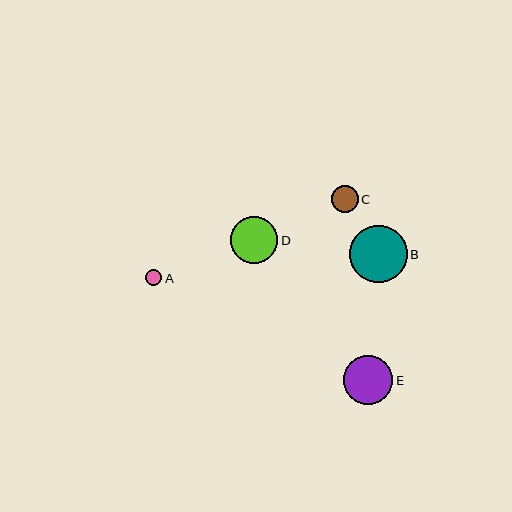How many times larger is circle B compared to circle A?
Circle B is approximately 3.6 times the size of circle A.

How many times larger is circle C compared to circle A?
Circle C is approximately 1.7 times the size of circle A.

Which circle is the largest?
Circle B is the largest with a size of approximately 57 pixels.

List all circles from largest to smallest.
From largest to smallest: B, E, D, C, A.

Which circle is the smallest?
Circle A is the smallest with a size of approximately 16 pixels.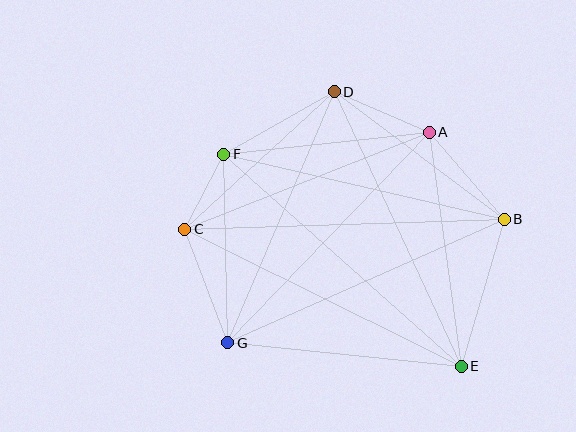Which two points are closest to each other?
Points C and F are closest to each other.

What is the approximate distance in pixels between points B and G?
The distance between B and G is approximately 303 pixels.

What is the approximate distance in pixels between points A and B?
The distance between A and B is approximately 115 pixels.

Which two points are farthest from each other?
Points B and C are farthest from each other.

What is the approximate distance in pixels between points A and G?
The distance between A and G is approximately 292 pixels.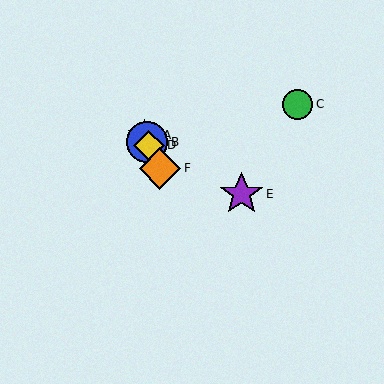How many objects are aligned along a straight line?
4 objects (A, B, D, F) are aligned along a straight line.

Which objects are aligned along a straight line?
Objects A, B, D, F are aligned along a straight line.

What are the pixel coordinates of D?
Object D is at (149, 145).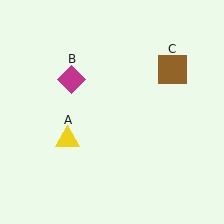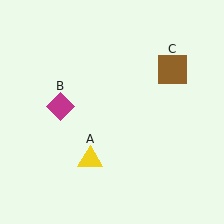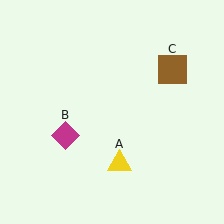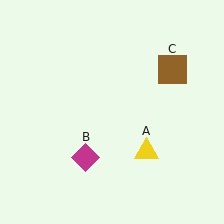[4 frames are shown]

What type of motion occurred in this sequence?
The yellow triangle (object A), magenta diamond (object B) rotated counterclockwise around the center of the scene.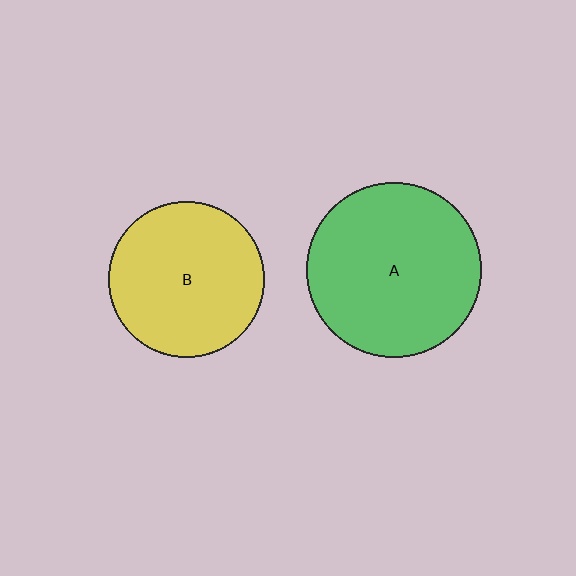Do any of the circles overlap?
No, none of the circles overlap.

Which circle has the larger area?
Circle A (green).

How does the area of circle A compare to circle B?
Approximately 1.3 times.